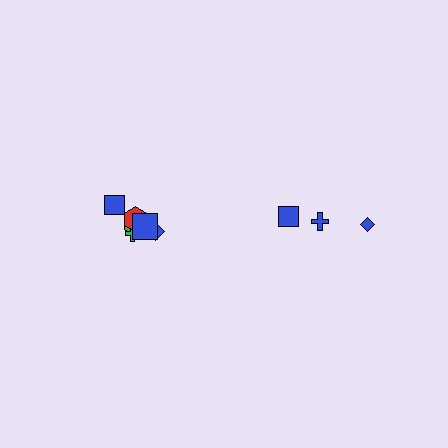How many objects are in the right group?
There are 3 objects.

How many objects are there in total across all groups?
There are 9 objects.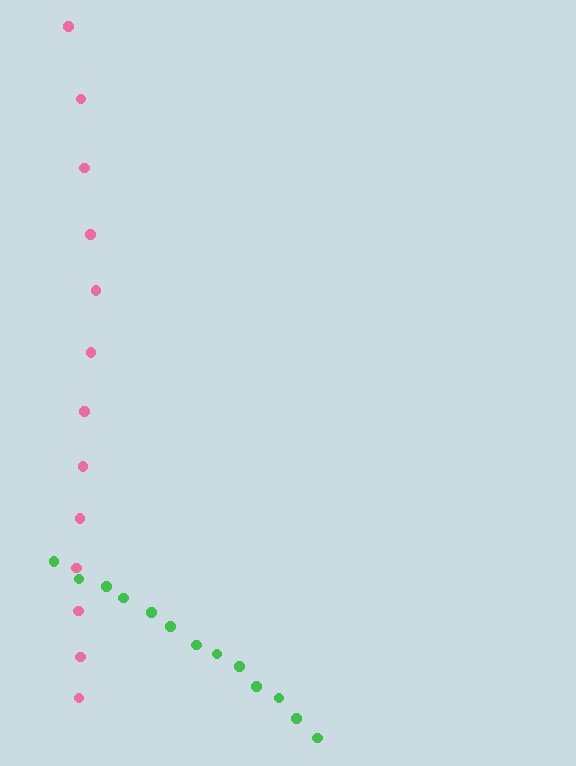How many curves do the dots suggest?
There are 2 distinct paths.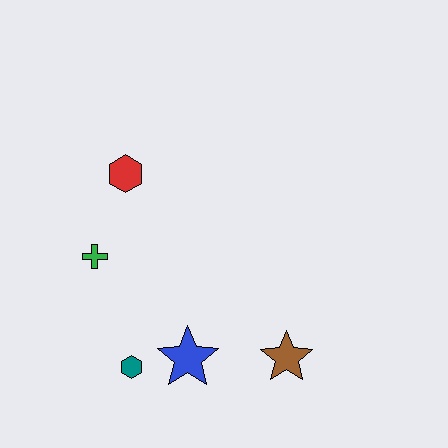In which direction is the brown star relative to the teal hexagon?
The brown star is to the right of the teal hexagon.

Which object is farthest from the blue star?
The red hexagon is farthest from the blue star.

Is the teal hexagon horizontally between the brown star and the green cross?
Yes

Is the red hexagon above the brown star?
Yes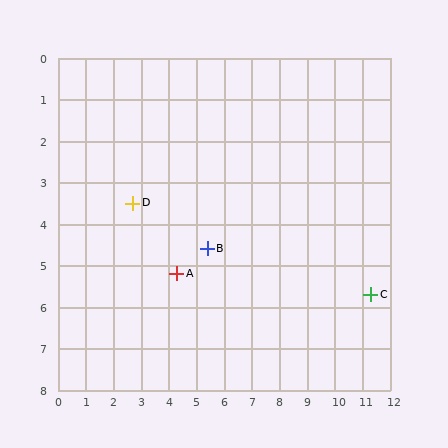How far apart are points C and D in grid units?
Points C and D are about 8.9 grid units apart.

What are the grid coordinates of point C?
Point C is at approximately (11.3, 5.7).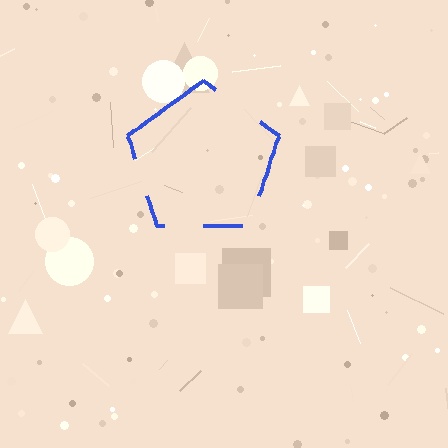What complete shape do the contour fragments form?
The contour fragments form a pentagon.